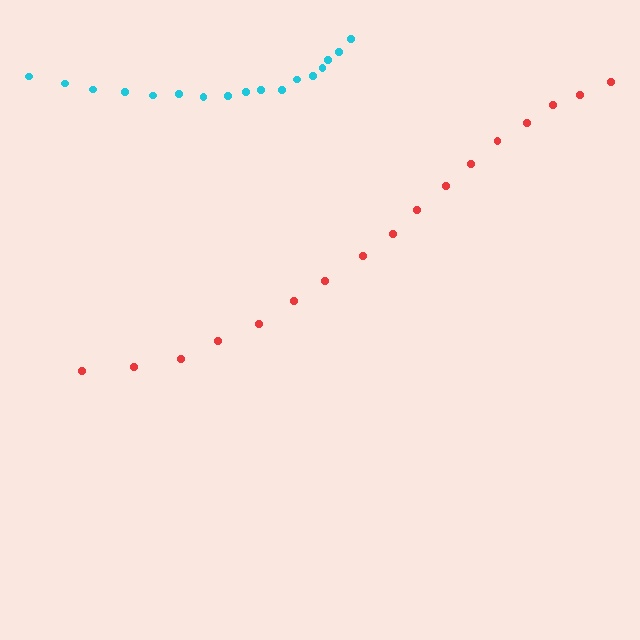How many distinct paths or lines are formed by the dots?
There are 2 distinct paths.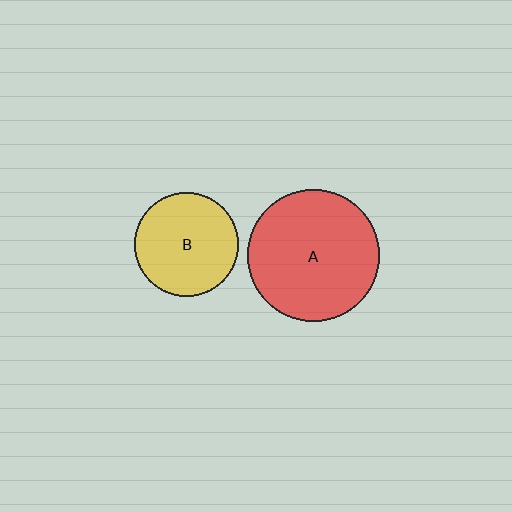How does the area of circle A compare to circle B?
Approximately 1.6 times.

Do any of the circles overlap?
No, none of the circles overlap.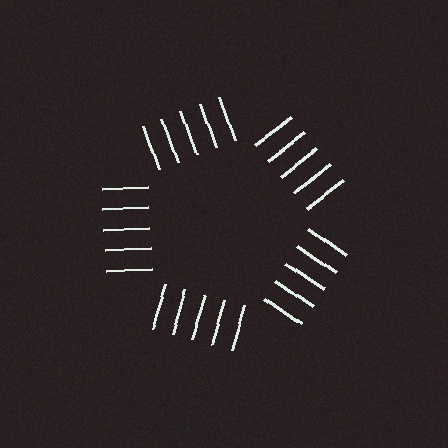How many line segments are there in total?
25 — 5 along each of the 5 edges.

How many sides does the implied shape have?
5 sides — the line-ends trace a pentagon.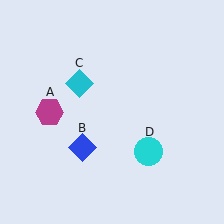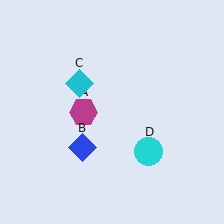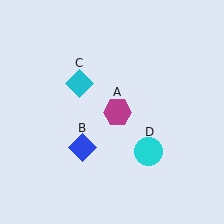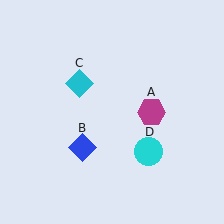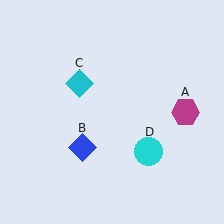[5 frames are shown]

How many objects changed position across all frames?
1 object changed position: magenta hexagon (object A).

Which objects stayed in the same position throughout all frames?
Blue diamond (object B) and cyan diamond (object C) and cyan circle (object D) remained stationary.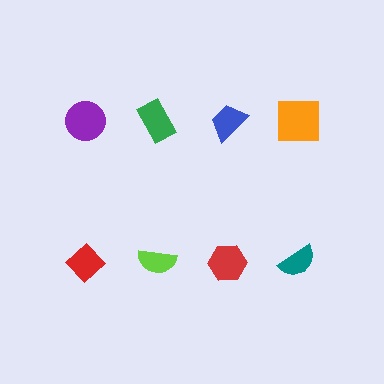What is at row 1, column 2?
A green rectangle.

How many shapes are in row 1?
4 shapes.